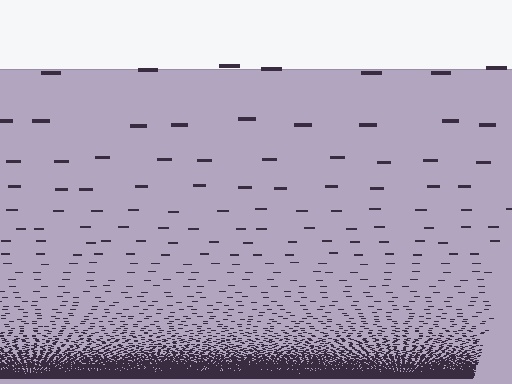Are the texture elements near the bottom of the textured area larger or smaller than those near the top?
Smaller. The gradient is inverted — elements near the bottom are smaller and denser.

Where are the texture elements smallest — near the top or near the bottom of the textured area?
Near the bottom.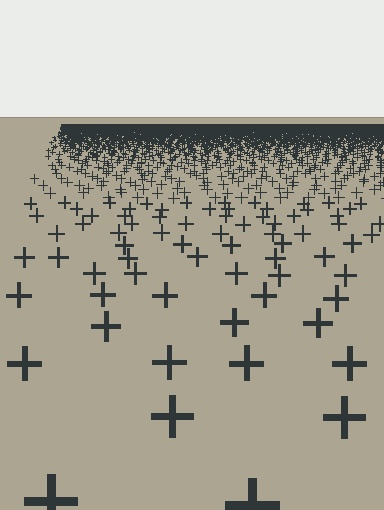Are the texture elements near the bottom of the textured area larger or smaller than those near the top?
Larger. Near the bottom, elements are closer to the viewer and appear at a bigger on-screen size.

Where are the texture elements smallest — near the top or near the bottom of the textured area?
Near the top.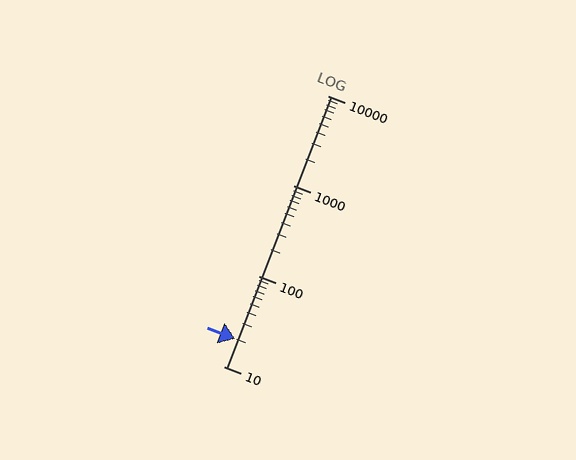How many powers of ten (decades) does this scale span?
The scale spans 3 decades, from 10 to 10000.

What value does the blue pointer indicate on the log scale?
The pointer indicates approximately 20.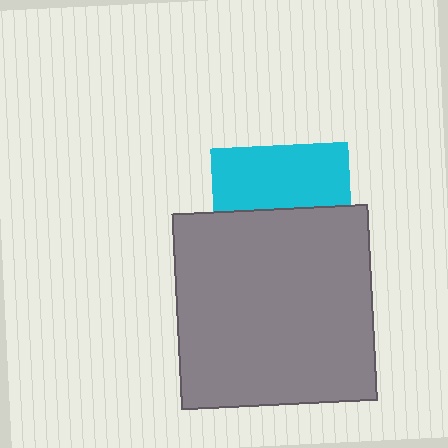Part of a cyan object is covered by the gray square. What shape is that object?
It is a square.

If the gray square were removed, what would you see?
You would see the complete cyan square.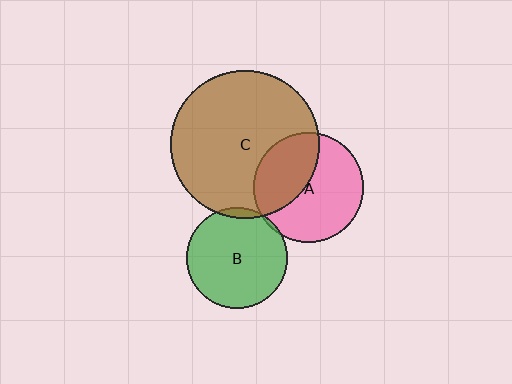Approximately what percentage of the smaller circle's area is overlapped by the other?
Approximately 5%.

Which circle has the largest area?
Circle C (brown).